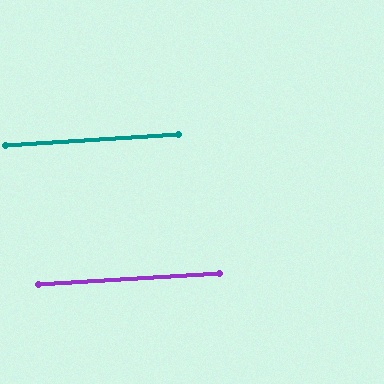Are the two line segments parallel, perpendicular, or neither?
Parallel — their directions differ by only 0.2°.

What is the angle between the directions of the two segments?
Approximately 0 degrees.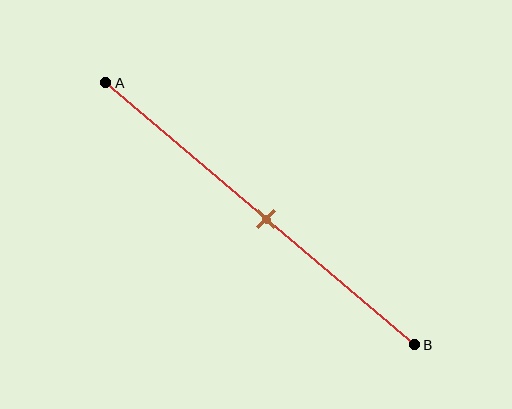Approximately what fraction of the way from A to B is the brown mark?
The brown mark is approximately 50% of the way from A to B.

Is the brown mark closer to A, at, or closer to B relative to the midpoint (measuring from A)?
The brown mark is approximately at the midpoint of segment AB.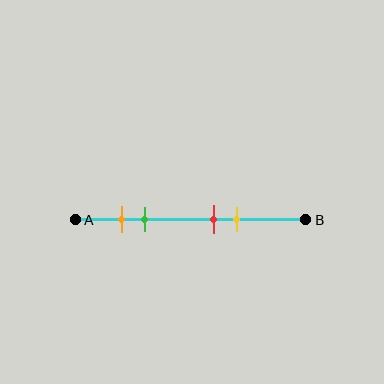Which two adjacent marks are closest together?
The orange and green marks are the closest adjacent pair.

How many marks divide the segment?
There are 4 marks dividing the segment.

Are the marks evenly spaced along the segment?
No, the marks are not evenly spaced.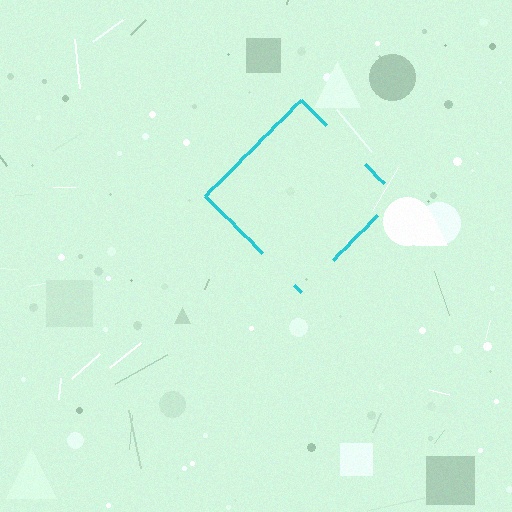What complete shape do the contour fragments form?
The contour fragments form a diamond.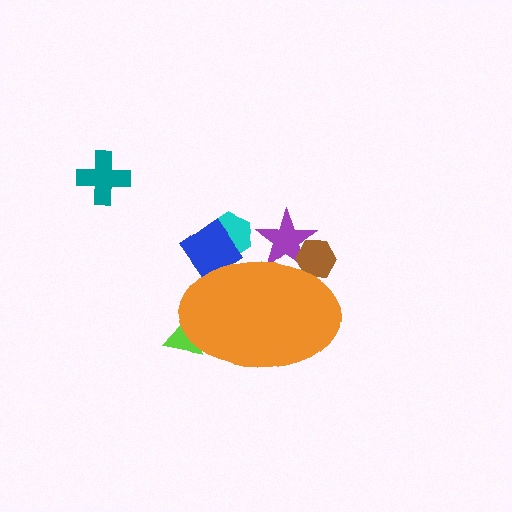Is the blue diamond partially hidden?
Yes, the blue diamond is partially hidden behind the orange ellipse.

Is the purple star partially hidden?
Yes, the purple star is partially hidden behind the orange ellipse.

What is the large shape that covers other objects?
An orange ellipse.